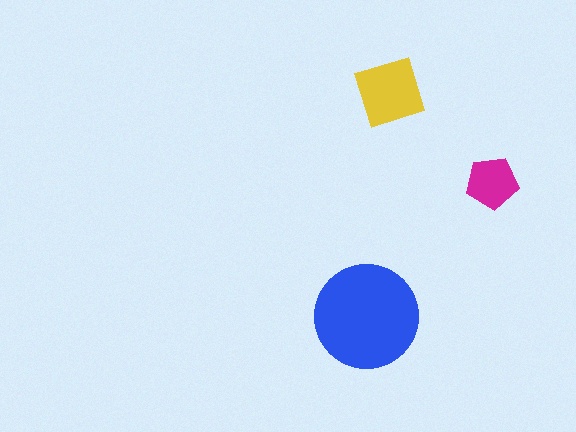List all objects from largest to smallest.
The blue circle, the yellow square, the magenta pentagon.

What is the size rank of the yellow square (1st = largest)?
2nd.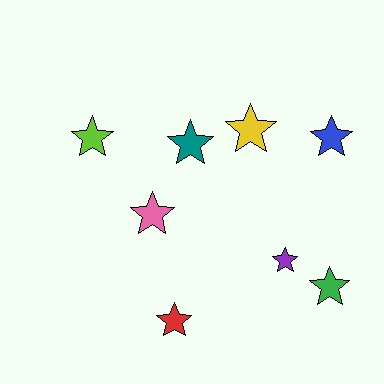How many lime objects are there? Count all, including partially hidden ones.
There is 1 lime object.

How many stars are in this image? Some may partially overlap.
There are 8 stars.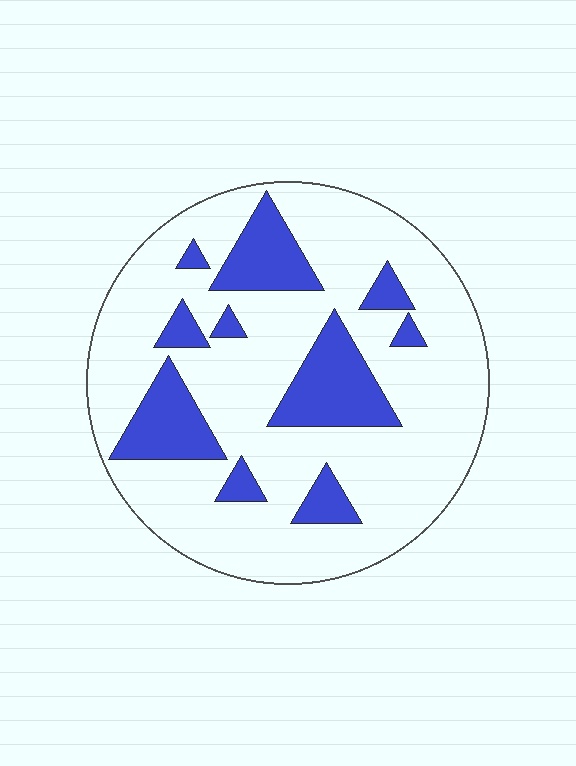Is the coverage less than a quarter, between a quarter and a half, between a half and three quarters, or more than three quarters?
Less than a quarter.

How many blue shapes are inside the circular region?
10.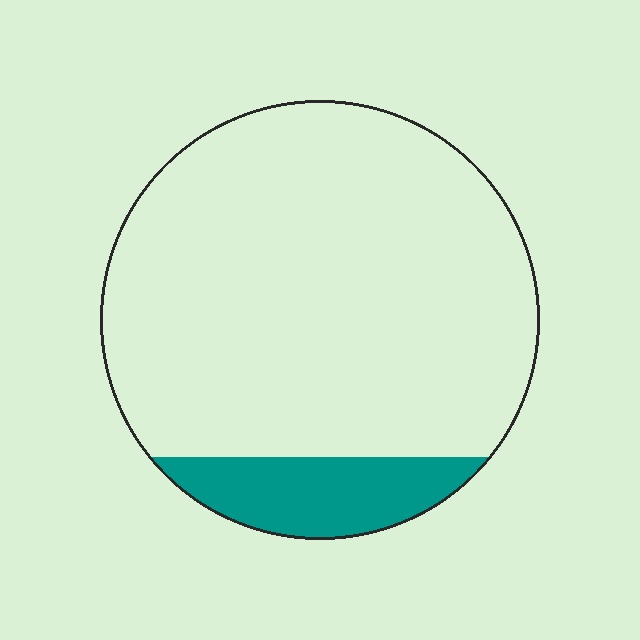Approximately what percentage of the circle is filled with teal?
Approximately 15%.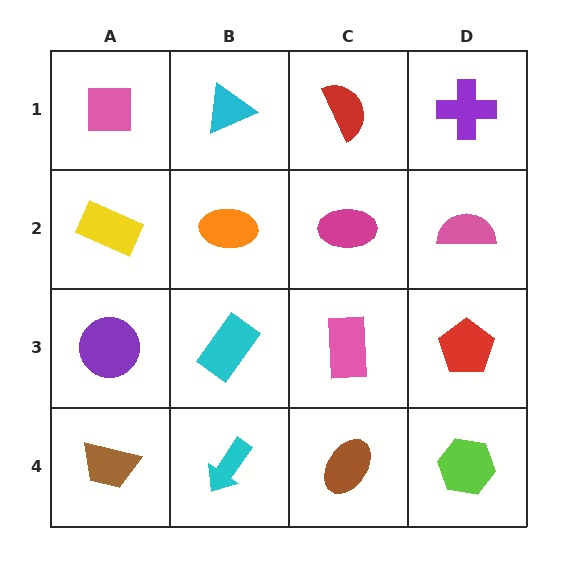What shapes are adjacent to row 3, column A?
A yellow rectangle (row 2, column A), a brown trapezoid (row 4, column A), a cyan rectangle (row 3, column B).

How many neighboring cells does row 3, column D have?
3.